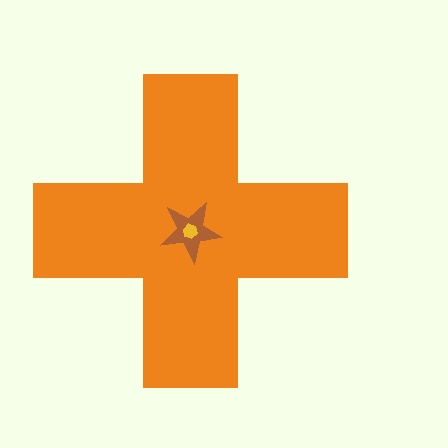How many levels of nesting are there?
3.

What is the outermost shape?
The orange cross.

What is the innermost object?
The yellow hexagon.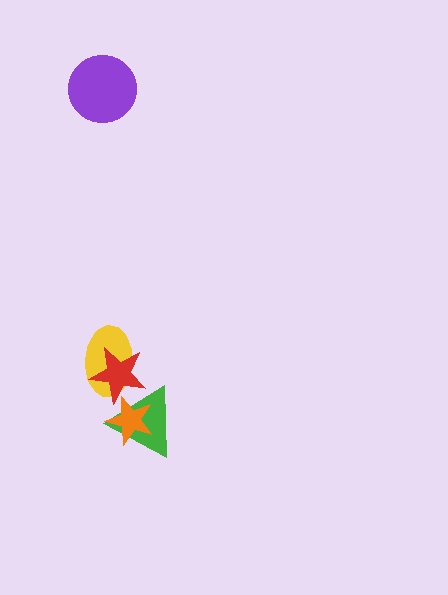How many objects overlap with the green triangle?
2 objects overlap with the green triangle.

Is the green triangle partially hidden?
Yes, it is partially covered by another shape.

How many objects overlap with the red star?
3 objects overlap with the red star.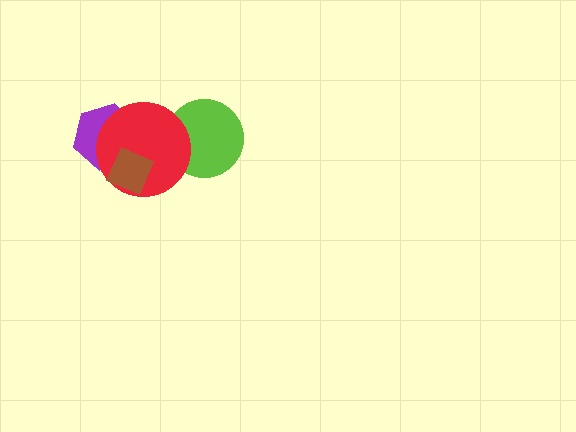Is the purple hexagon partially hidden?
Yes, it is partially covered by another shape.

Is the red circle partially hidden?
Yes, it is partially covered by another shape.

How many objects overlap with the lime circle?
1 object overlaps with the lime circle.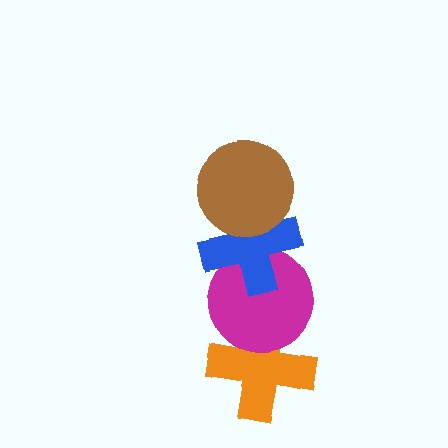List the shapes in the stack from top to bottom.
From top to bottom: the brown circle, the blue cross, the magenta circle, the orange cross.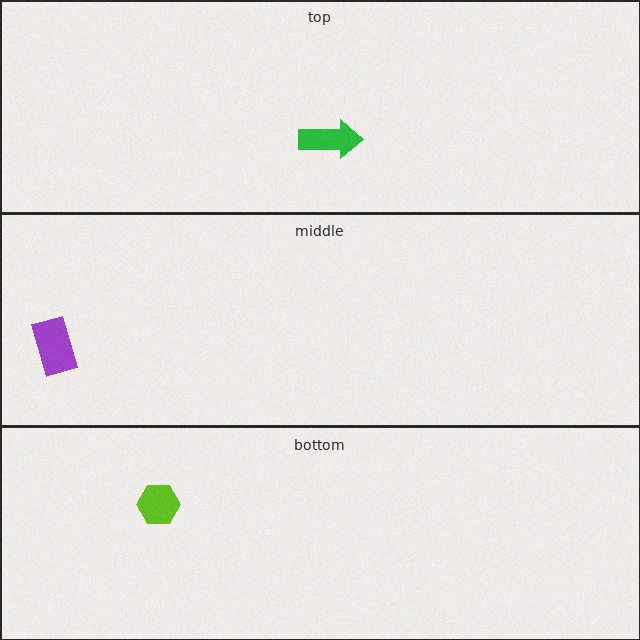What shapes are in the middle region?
The purple rectangle.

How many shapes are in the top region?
1.